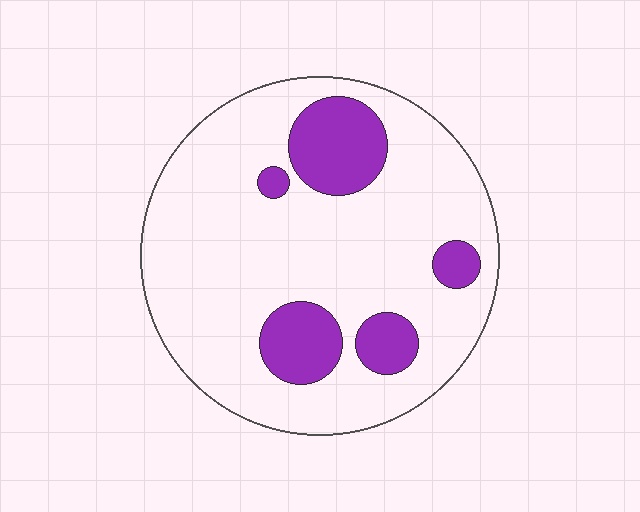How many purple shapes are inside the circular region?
5.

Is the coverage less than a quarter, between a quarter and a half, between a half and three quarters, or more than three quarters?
Less than a quarter.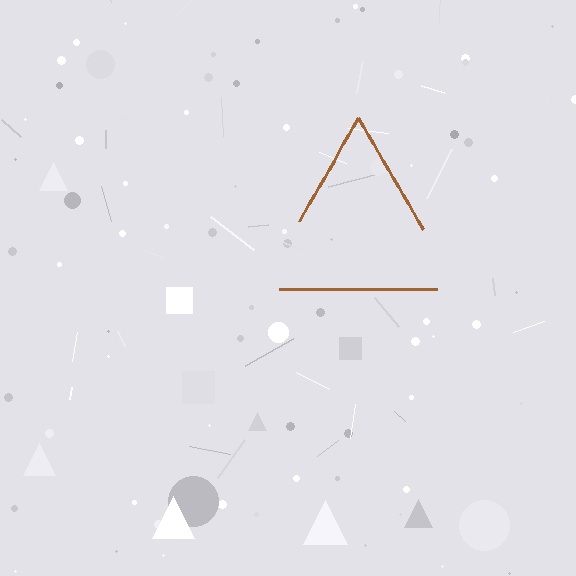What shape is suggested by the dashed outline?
The dashed outline suggests a triangle.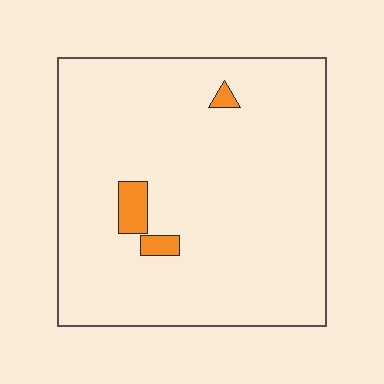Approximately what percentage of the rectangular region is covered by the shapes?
Approximately 5%.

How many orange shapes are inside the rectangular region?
3.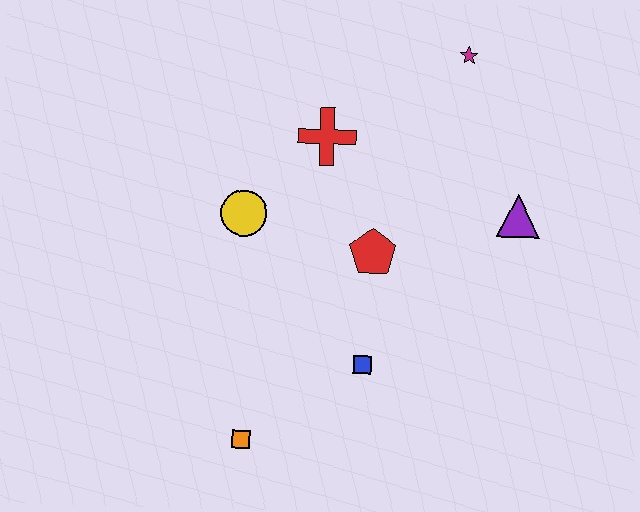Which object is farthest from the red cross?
The orange square is farthest from the red cross.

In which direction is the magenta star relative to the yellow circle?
The magenta star is to the right of the yellow circle.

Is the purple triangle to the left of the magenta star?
No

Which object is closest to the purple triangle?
The red pentagon is closest to the purple triangle.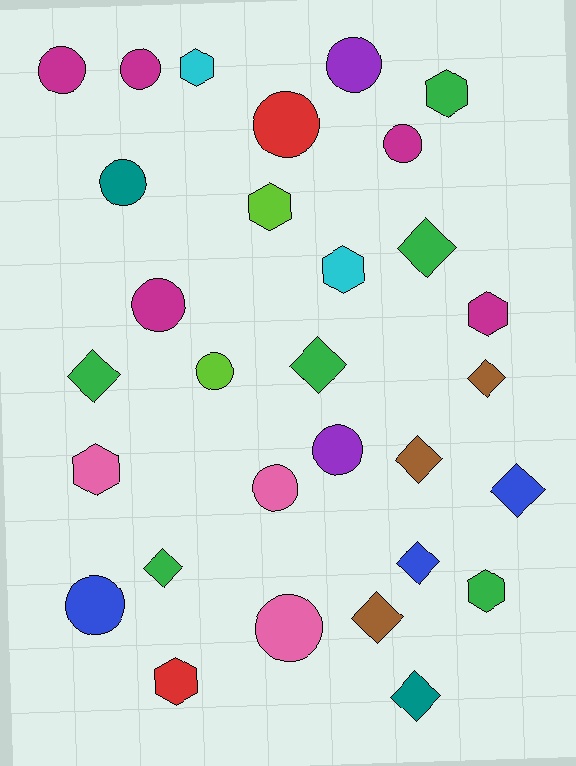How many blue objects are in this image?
There are 3 blue objects.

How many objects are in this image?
There are 30 objects.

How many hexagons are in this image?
There are 8 hexagons.